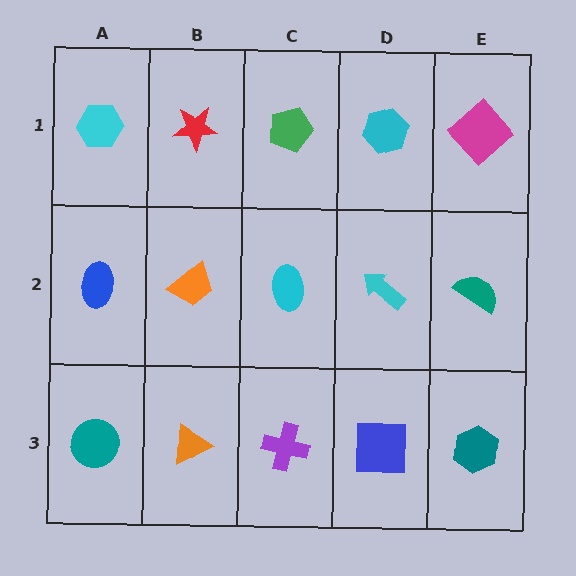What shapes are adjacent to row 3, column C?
A cyan ellipse (row 2, column C), an orange triangle (row 3, column B), a blue square (row 3, column D).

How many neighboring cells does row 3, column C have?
3.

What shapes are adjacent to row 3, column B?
An orange trapezoid (row 2, column B), a teal circle (row 3, column A), a purple cross (row 3, column C).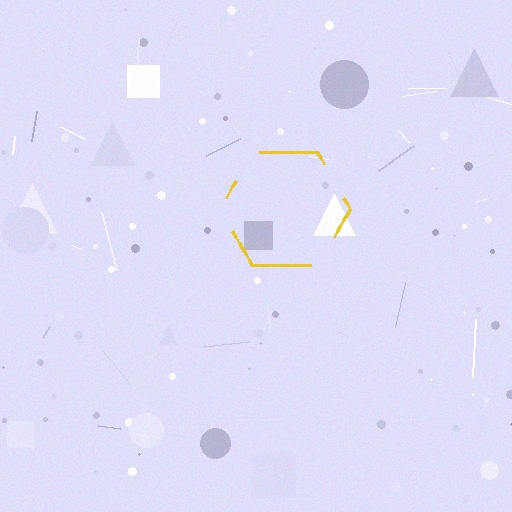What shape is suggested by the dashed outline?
The dashed outline suggests a hexagon.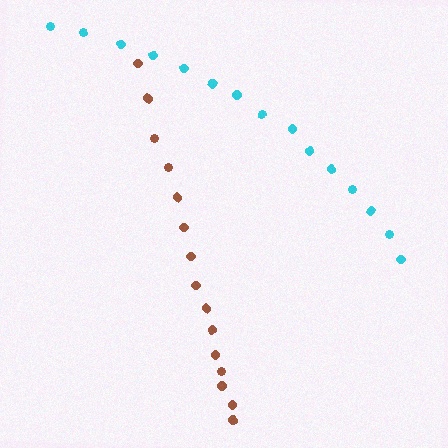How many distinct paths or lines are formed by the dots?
There are 2 distinct paths.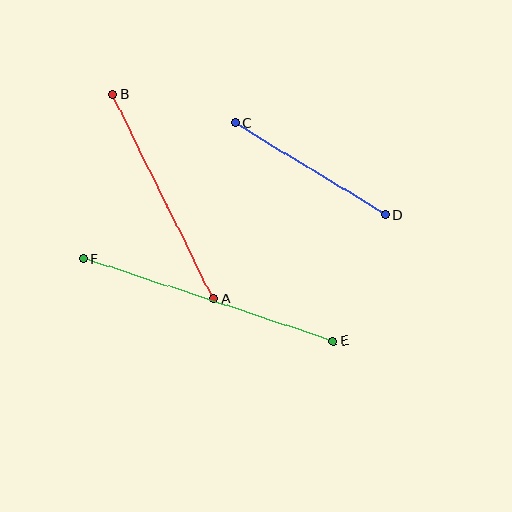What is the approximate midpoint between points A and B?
The midpoint is at approximately (163, 196) pixels.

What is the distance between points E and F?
The distance is approximately 263 pixels.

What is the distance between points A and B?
The distance is approximately 227 pixels.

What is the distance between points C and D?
The distance is approximately 176 pixels.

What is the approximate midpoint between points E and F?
The midpoint is at approximately (208, 300) pixels.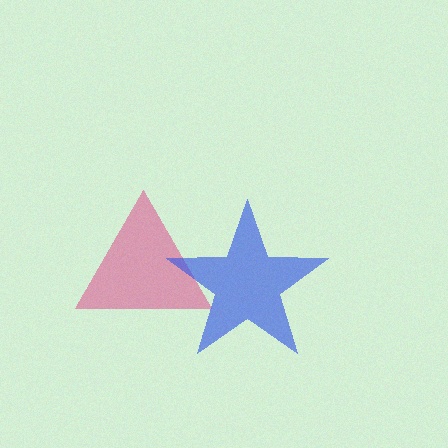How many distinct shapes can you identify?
There are 2 distinct shapes: a pink triangle, a blue star.